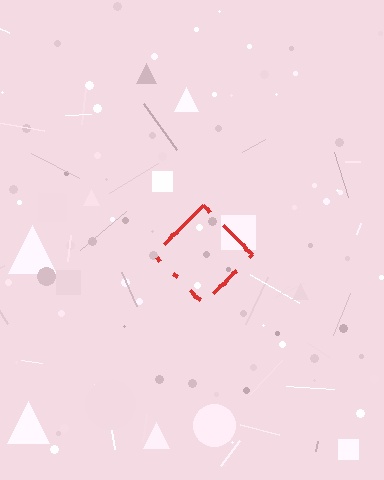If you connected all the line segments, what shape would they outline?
They would outline a diamond.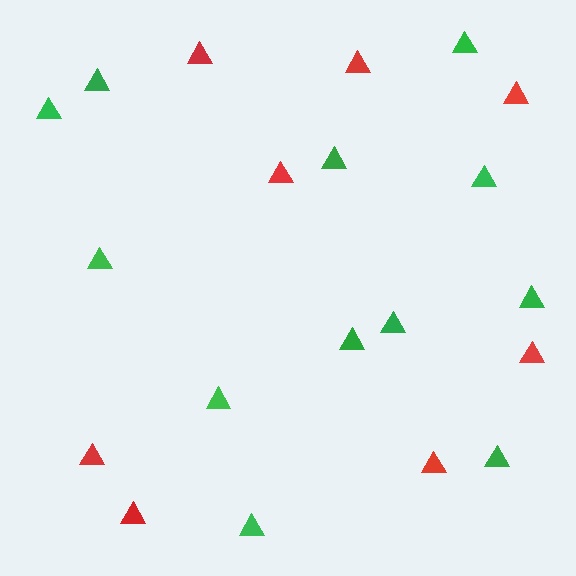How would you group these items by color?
There are 2 groups: one group of red triangles (8) and one group of green triangles (12).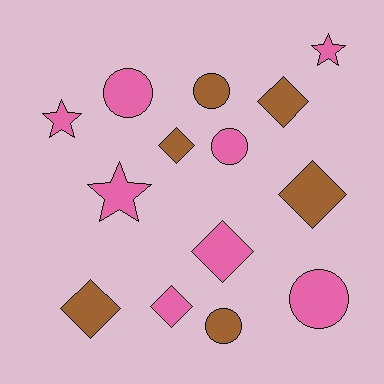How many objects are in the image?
There are 14 objects.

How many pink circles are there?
There are 3 pink circles.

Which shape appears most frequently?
Diamond, with 6 objects.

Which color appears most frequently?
Pink, with 8 objects.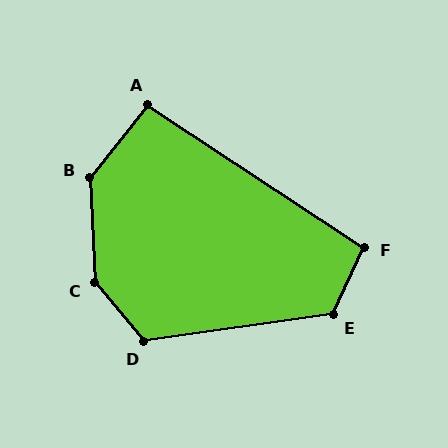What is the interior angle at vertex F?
Approximately 99 degrees (obtuse).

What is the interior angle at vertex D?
Approximately 122 degrees (obtuse).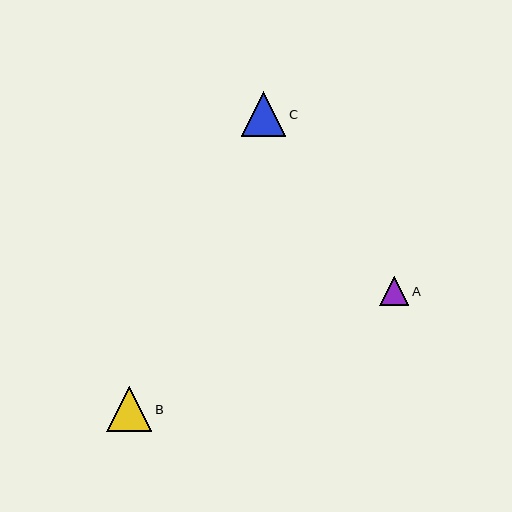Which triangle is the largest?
Triangle B is the largest with a size of approximately 45 pixels.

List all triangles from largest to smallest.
From largest to smallest: B, C, A.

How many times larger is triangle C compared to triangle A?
Triangle C is approximately 1.5 times the size of triangle A.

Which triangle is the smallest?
Triangle A is the smallest with a size of approximately 29 pixels.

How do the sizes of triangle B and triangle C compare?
Triangle B and triangle C are approximately the same size.